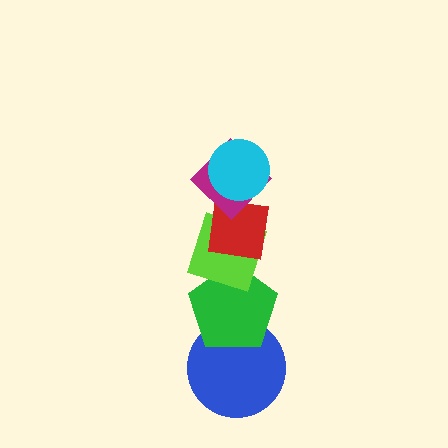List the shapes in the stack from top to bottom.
From top to bottom: the cyan circle, the magenta diamond, the red square, the lime diamond, the green pentagon, the blue circle.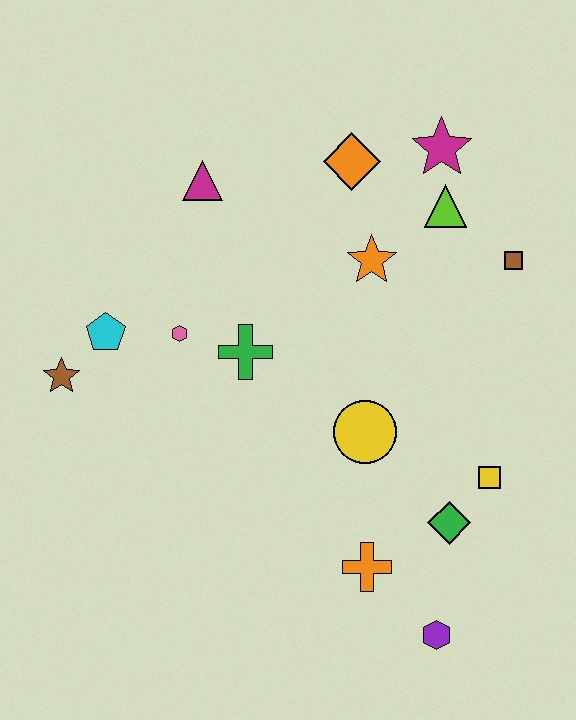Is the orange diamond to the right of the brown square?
No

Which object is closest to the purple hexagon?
The orange cross is closest to the purple hexagon.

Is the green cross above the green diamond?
Yes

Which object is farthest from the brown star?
The brown square is farthest from the brown star.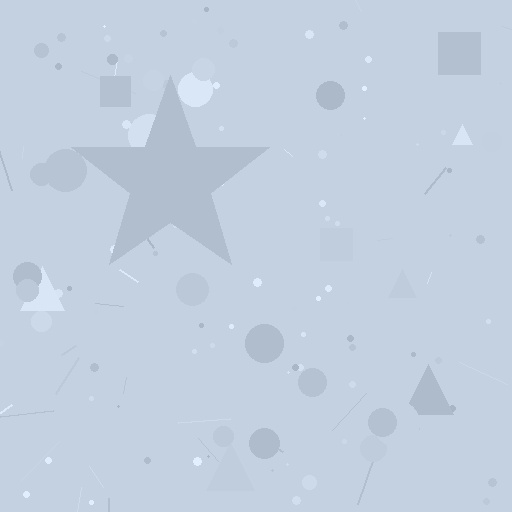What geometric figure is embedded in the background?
A star is embedded in the background.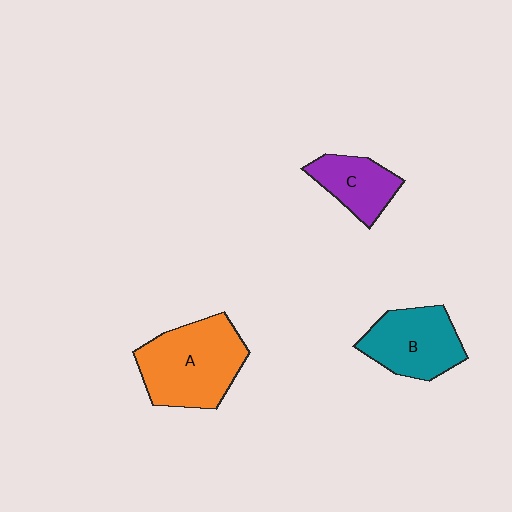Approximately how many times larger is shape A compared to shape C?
Approximately 1.9 times.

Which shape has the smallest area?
Shape C (purple).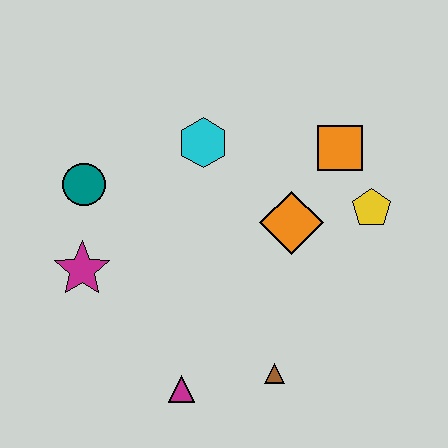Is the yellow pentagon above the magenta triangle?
Yes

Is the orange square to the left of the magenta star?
No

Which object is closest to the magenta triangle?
The brown triangle is closest to the magenta triangle.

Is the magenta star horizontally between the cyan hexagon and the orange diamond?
No